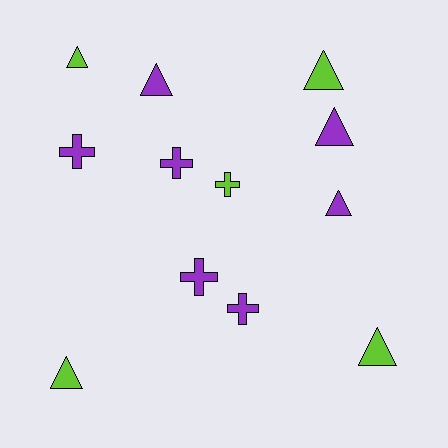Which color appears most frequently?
Purple, with 7 objects.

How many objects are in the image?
There are 12 objects.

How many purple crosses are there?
There are 4 purple crosses.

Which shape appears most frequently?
Triangle, with 7 objects.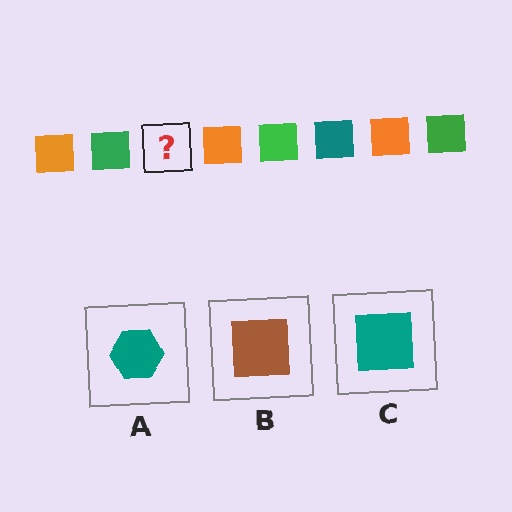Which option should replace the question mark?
Option C.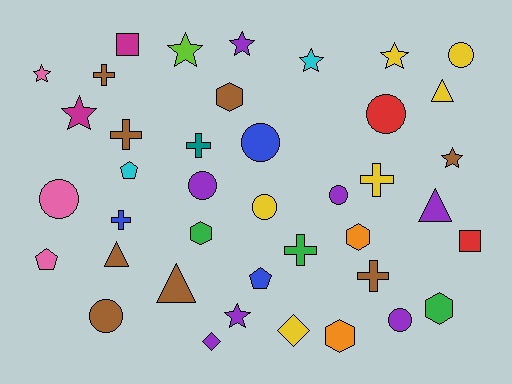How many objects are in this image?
There are 40 objects.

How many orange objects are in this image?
There are 2 orange objects.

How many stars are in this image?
There are 8 stars.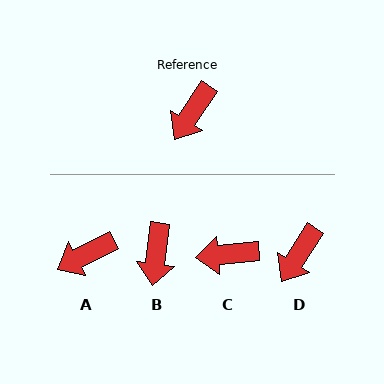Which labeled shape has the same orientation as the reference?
D.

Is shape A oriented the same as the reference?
No, it is off by about 30 degrees.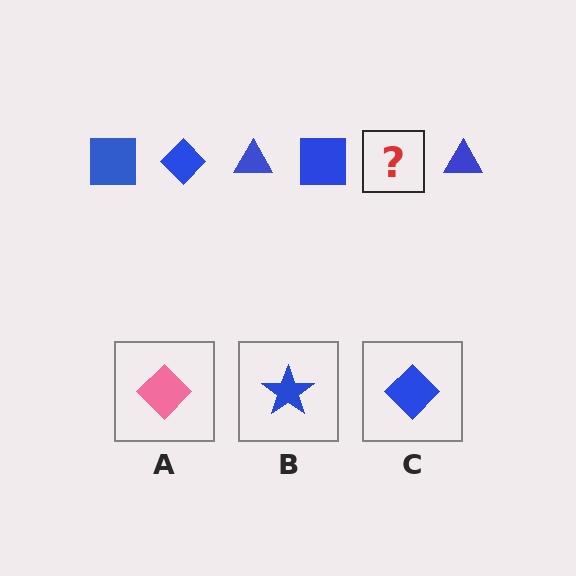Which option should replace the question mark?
Option C.